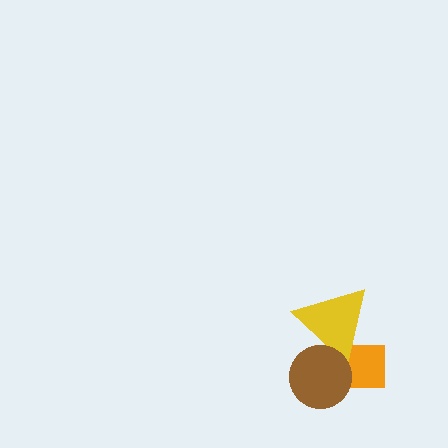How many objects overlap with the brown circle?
2 objects overlap with the brown circle.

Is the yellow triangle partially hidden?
Yes, it is partially covered by another shape.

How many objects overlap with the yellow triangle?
2 objects overlap with the yellow triangle.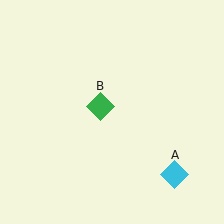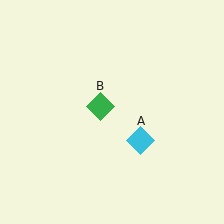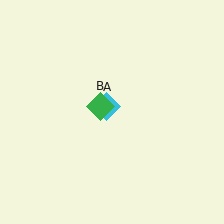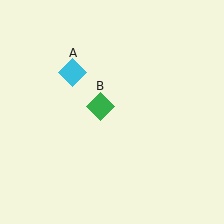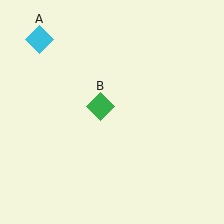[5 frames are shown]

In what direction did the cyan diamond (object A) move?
The cyan diamond (object A) moved up and to the left.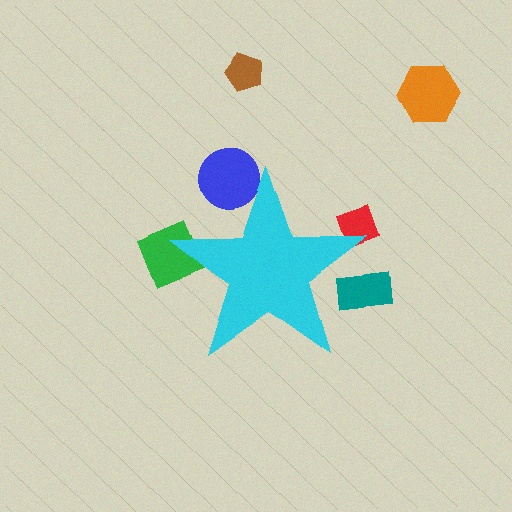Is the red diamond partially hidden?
Yes, the red diamond is partially hidden behind the cyan star.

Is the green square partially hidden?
Yes, the green square is partially hidden behind the cyan star.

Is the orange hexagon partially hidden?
No, the orange hexagon is fully visible.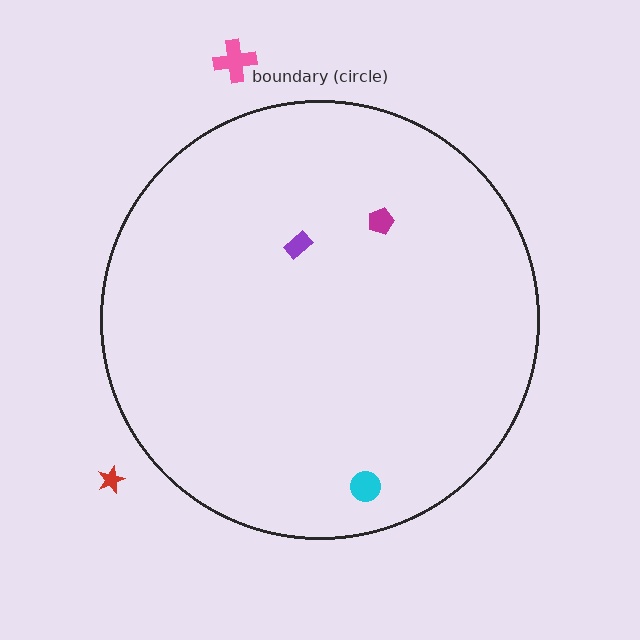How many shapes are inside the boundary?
3 inside, 2 outside.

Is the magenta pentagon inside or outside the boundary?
Inside.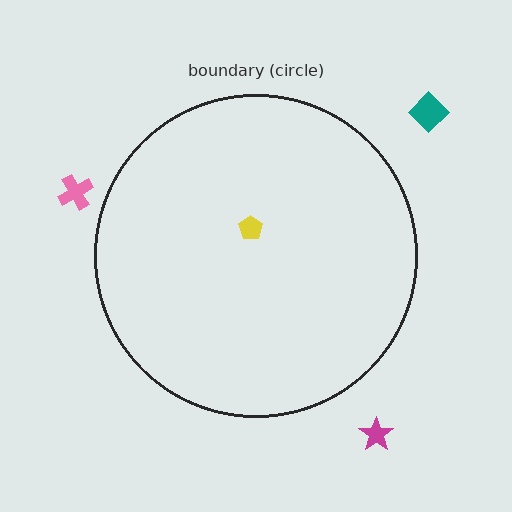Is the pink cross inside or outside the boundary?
Outside.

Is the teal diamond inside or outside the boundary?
Outside.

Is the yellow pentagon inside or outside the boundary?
Inside.